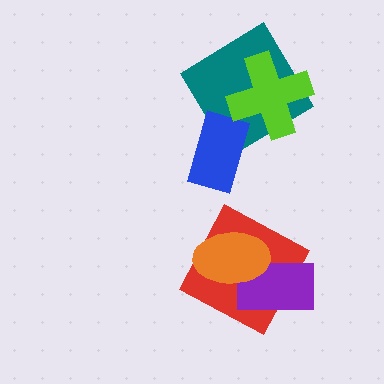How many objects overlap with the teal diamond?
2 objects overlap with the teal diamond.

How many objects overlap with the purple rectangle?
2 objects overlap with the purple rectangle.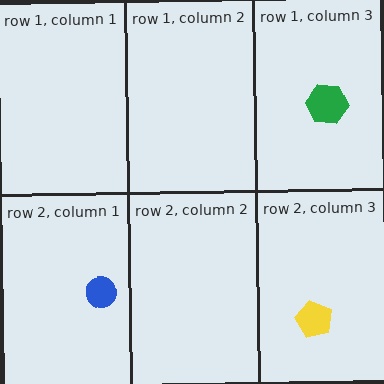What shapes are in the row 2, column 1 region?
The blue circle.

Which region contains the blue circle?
The row 2, column 1 region.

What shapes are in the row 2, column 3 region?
The yellow pentagon.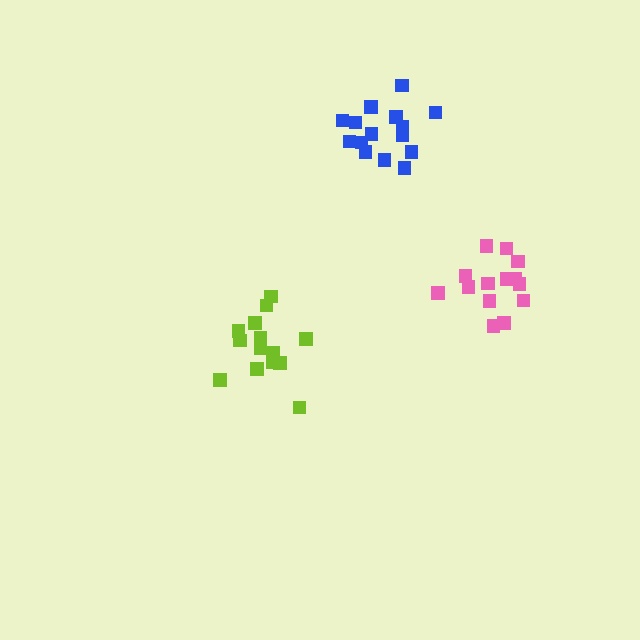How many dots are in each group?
Group 1: 14 dots, Group 2: 14 dots, Group 3: 15 dots (43 total).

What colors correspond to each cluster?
The clusters are colored: pink, lime, blue.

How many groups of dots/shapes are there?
There are 3 groups.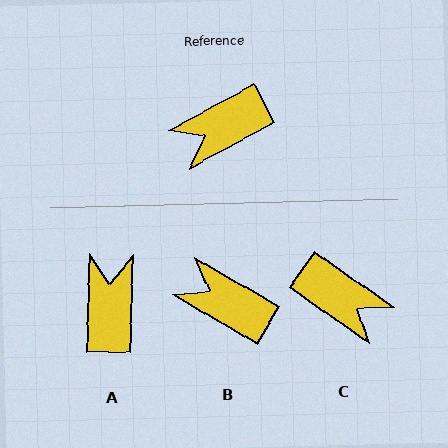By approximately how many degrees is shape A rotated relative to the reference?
Approximately 120 degrees clockwise.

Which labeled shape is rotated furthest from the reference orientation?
A, about 120 degrees away.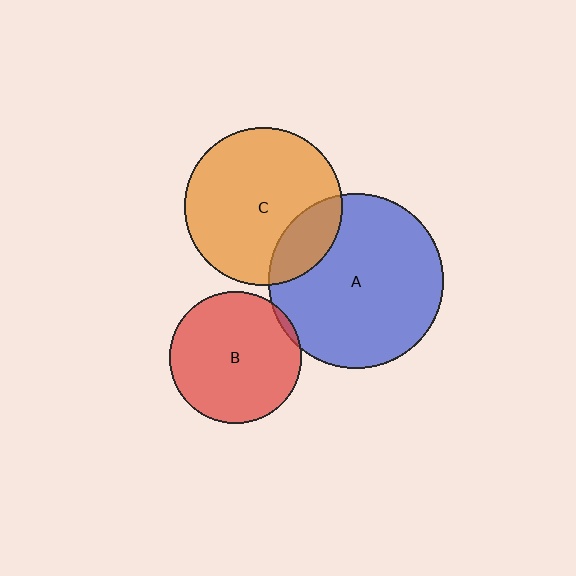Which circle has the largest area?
Circle A (blue).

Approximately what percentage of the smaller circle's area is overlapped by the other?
Approximately 5%.